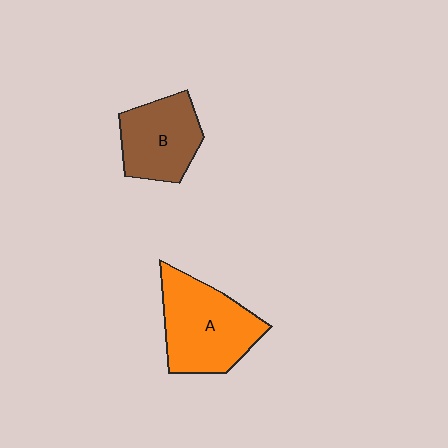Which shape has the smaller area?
Shape B (brown).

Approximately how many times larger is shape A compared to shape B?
Approximately 1.3 times.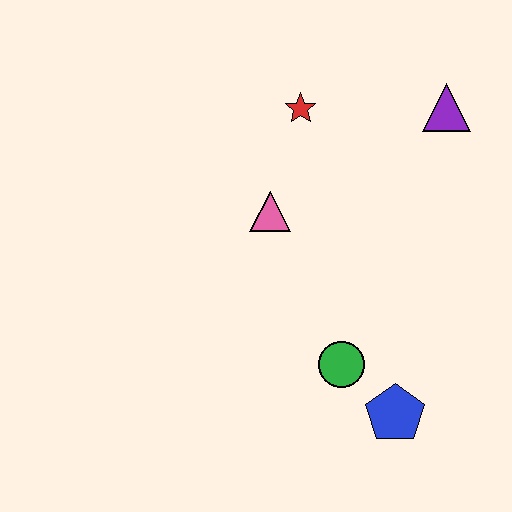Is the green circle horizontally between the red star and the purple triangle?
Yes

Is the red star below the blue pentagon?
No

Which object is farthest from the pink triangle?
The blue pentagon is farthest from the pink triangle.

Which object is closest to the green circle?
The blue pentagon is closest to the green circle.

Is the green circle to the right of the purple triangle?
No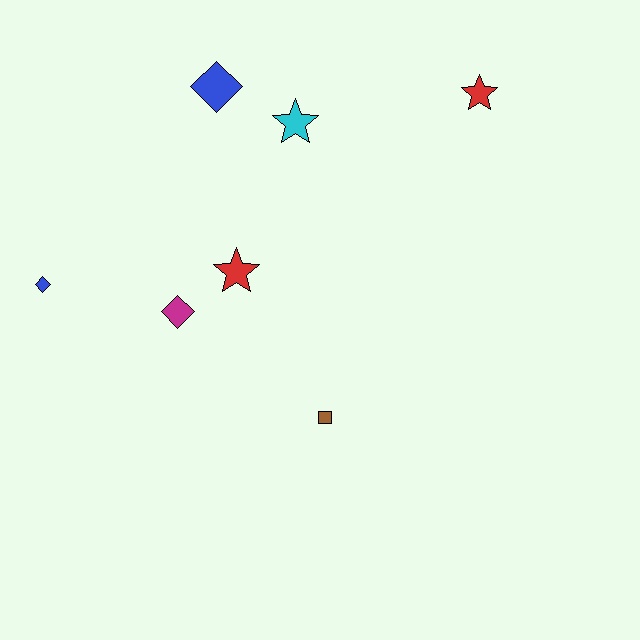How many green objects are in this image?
There are no green objects.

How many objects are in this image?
There are 7 objects.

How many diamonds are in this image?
There are 3 diamonds.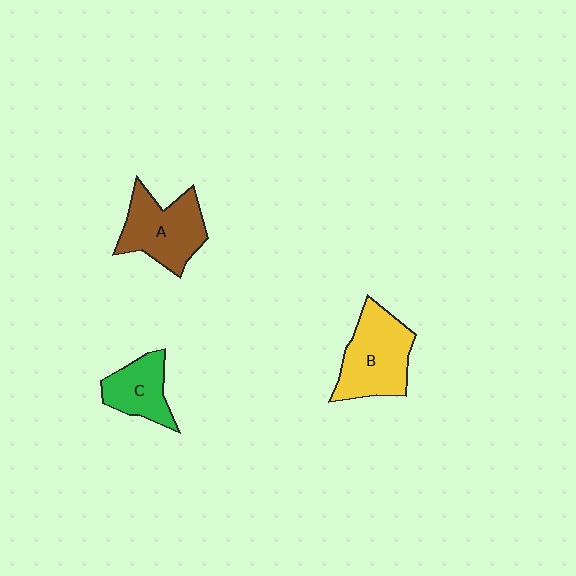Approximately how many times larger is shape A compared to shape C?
Approximately 1.5 times.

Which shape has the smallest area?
Shape C (green).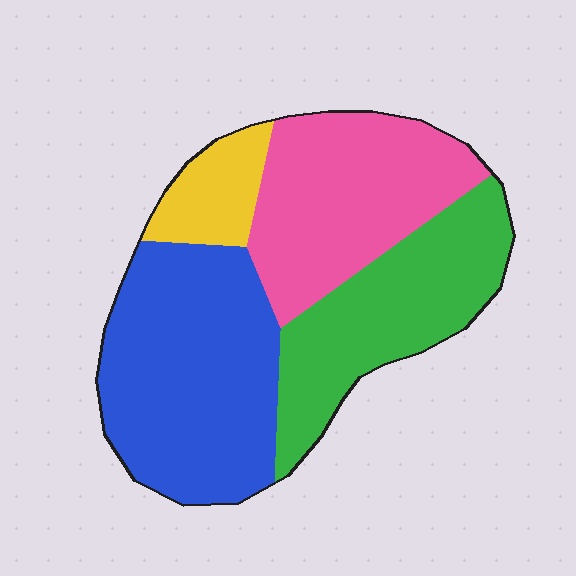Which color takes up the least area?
Yellow, at roughly 10%.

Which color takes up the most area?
Blue, at roughly 35%.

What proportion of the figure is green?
Green takes up between a quarter and a half of the figure.